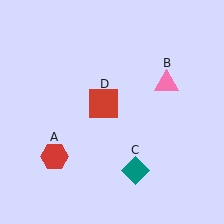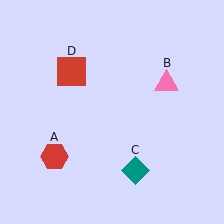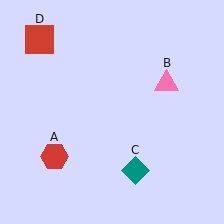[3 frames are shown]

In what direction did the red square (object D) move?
The red square (object D) moved up and to the left.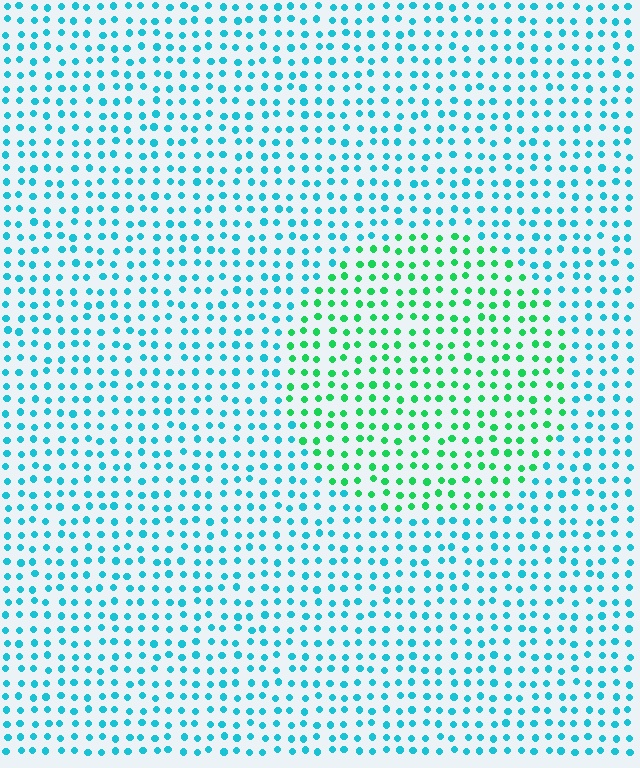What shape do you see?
I see a circle.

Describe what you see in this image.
The image is filled with small cyan elements in a uniform arrangement. A circle-shaped region is visible where the elements are tinted to a slightly different hue, forming a subtle color boundary.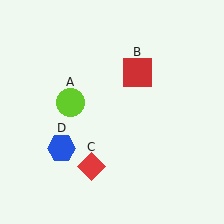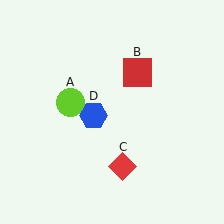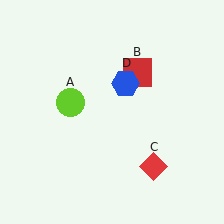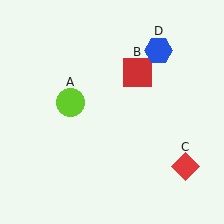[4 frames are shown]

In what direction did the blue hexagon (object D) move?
The blue hexagon (object D) moved up and to the right.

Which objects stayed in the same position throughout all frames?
Lime circle (object A) and red square (object B) remained stationary.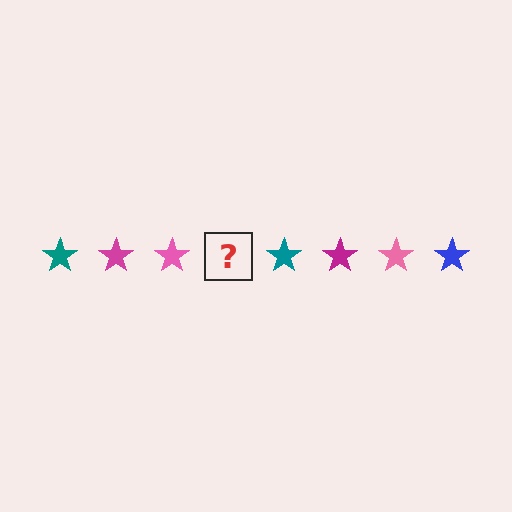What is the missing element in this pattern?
The missing element is a blue star.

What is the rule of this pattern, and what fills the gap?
The rule is that the pattern cycles through teal, magenta, pink, blue stars. The gap should be filled with a blue star.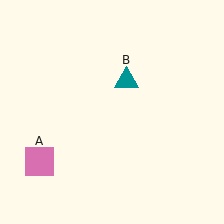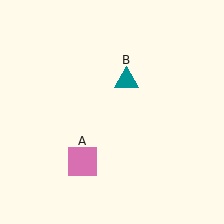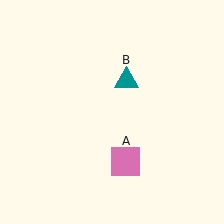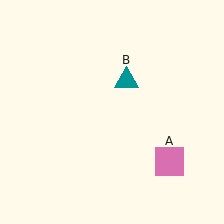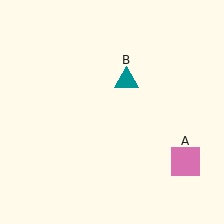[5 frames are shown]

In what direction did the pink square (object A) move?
The pink square (object A) moved right.